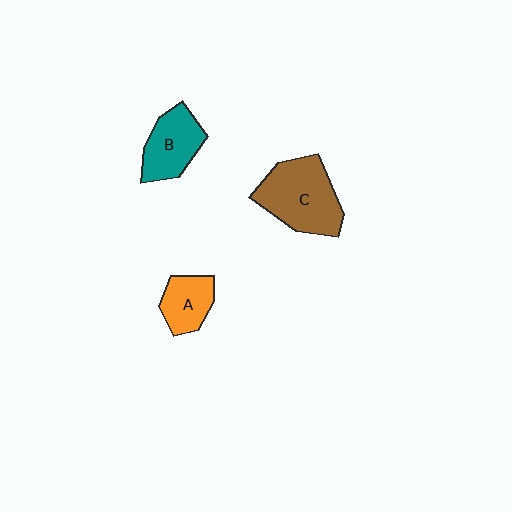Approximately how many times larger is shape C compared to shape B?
Approximately 1.5 times.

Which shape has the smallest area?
Shape A (orange).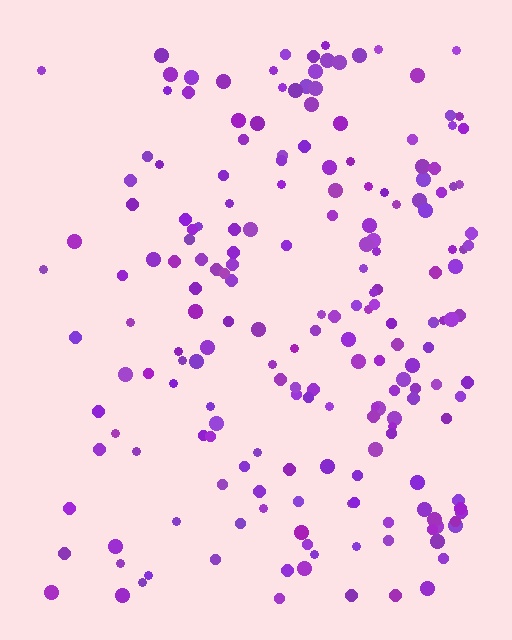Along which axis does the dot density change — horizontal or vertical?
Horizontal.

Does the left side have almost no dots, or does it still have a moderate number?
Still a moderate number, just noticeably fewer than the right.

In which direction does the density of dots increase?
From left to right, with the right side densest.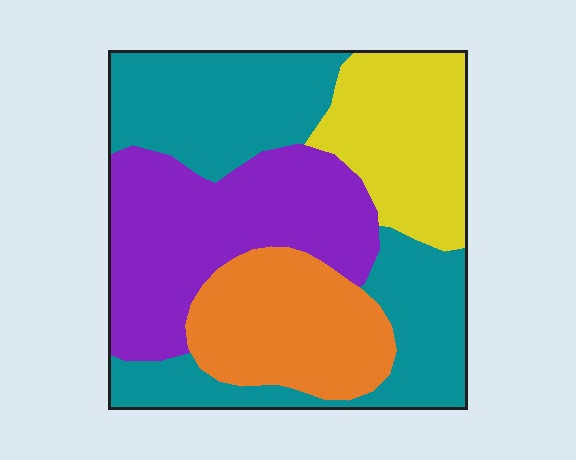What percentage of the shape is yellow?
Yellow takes up about one sixth (1/6) of the shape.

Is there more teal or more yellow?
Teal.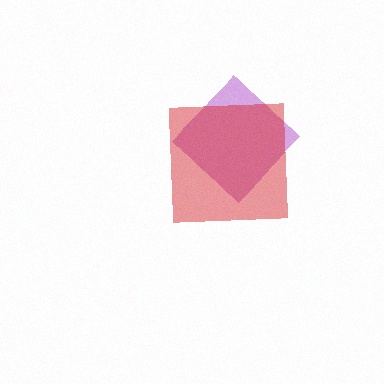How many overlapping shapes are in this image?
There are 2 overlapping shapes in the image.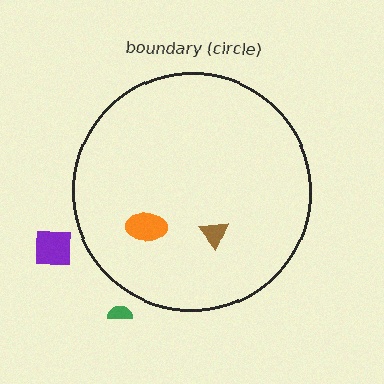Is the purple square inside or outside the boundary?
Outside.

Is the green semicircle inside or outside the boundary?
Outside.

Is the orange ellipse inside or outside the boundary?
Inside.